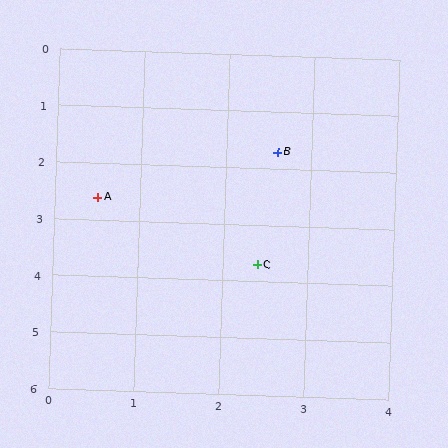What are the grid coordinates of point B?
Point B is at approximately (2.6, 1.7).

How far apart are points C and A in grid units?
Points C and A are about 2.2 grid units apart.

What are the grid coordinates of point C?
Point C is at approximately (2.4, 3.7).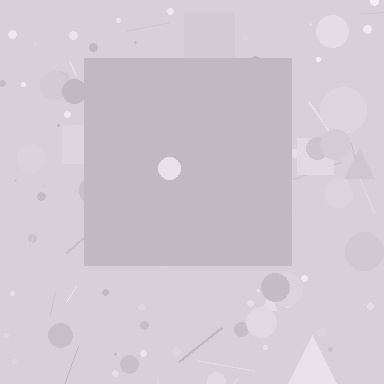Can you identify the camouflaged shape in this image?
The camouflaged shape is a square.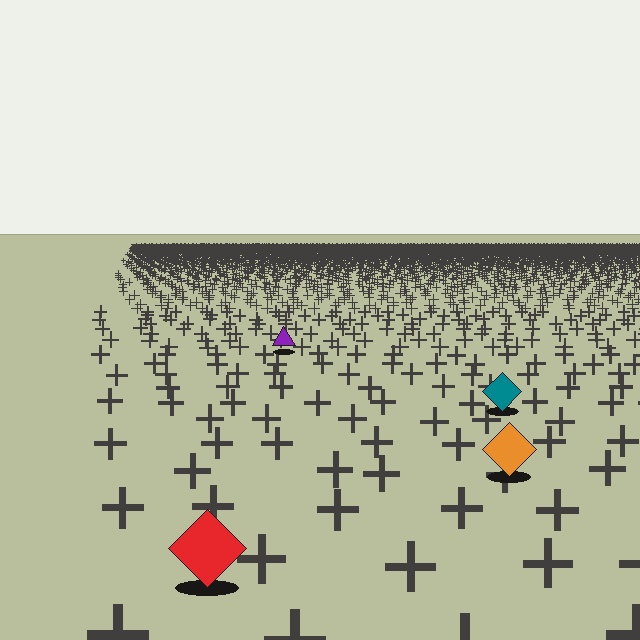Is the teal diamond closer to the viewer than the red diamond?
No. The red diamond is closer — you can tell from the texture gradient: the ground texture is coarser near it.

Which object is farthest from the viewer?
The purple triangle is farthest from the viewer. It appears smaller and the ground texture around it is denser.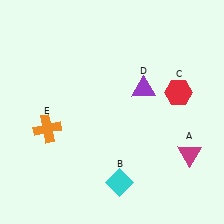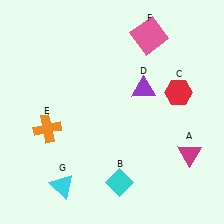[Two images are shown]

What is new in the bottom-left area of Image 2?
A cyan triangle (G) was added in the bottom-left area of Image 2.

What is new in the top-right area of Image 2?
A pink square (F) was added in the top-right area of Image 2.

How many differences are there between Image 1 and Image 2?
There are 2 differences between the two images.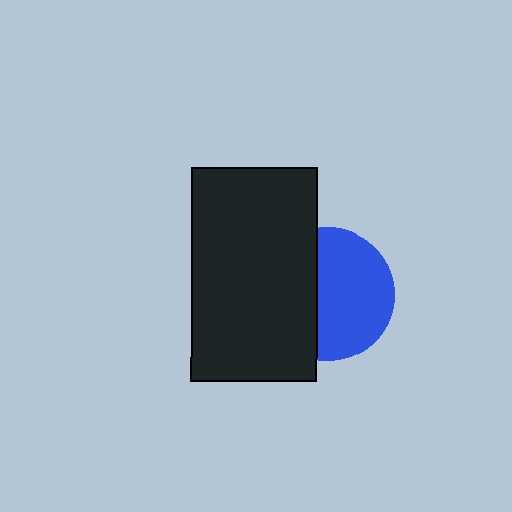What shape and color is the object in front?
The object in front is a black rectangle.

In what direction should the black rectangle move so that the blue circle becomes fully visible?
The black rectangle should move left. That is the shortest direction to clear the overlap and leave the blue circle fully visible.